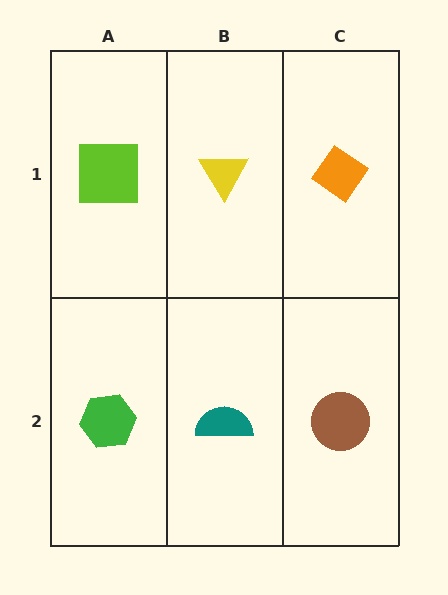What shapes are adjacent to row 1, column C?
A brown circle (row 2, column C), a yellow triangle (row 1, column B).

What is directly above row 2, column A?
A lime square.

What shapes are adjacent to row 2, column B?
A yellow triangle (row 1, column B), a green hexagon (row 2, column A), a brown circle (row 2, column C).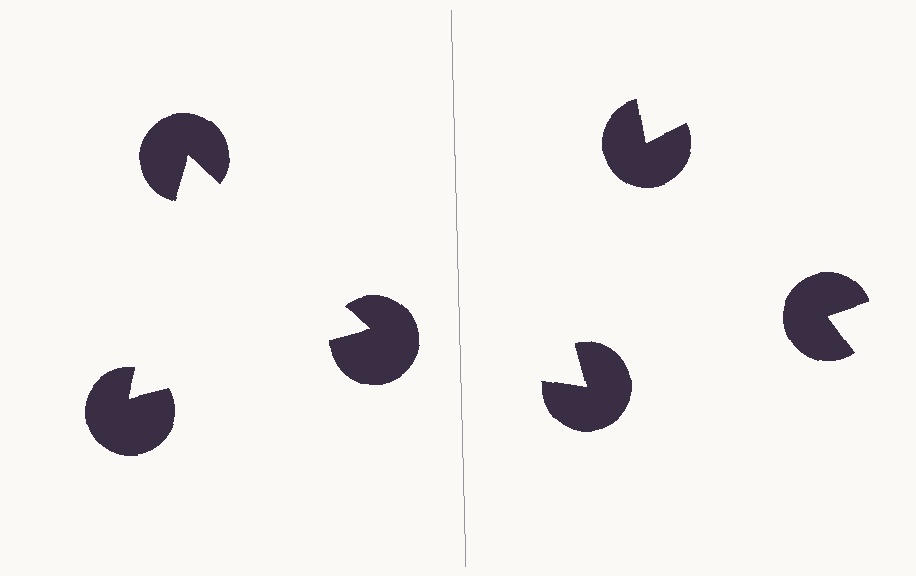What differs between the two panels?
The pac-man discs are positioned identically on both sides; only the wedge orientations differ. On the left they align to a triangle; on the right they are misaligned.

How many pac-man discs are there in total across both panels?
6 — 3 on each side.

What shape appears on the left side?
An illusory triangle.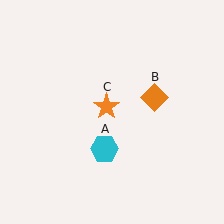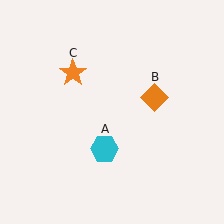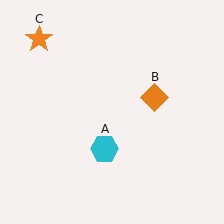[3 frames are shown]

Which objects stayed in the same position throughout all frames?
Cyan hexagon (object A) and orange diamond (object B) remained stationary.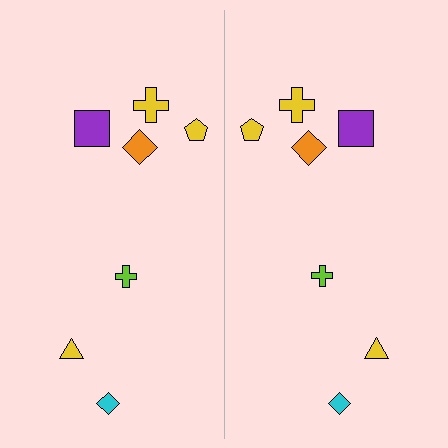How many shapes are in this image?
There are 14 shapes in this image.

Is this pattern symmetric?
Yes, this pattern has bilateral (reflection) symmetry.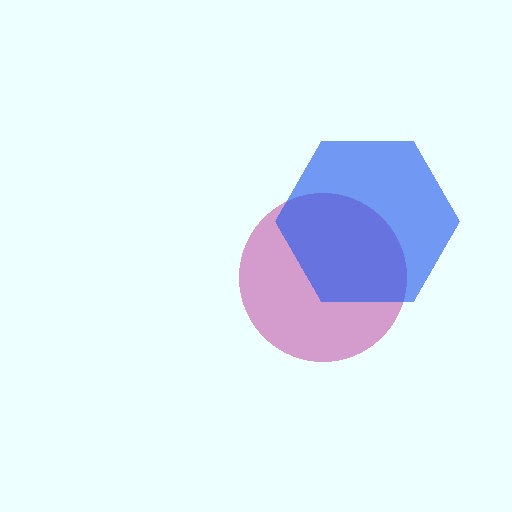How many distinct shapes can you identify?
There are 2 distinct shapes: a magenta circle, a blue hexagon.